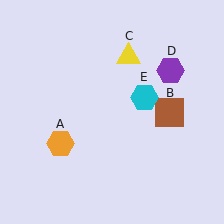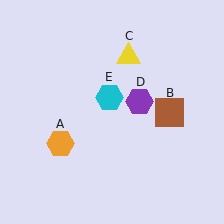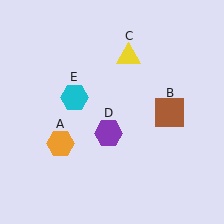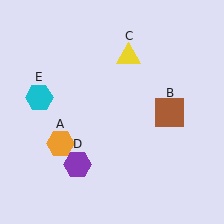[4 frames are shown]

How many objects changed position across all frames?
2 objects changed position: purple hexagon (object D), cyan hexagon (object E).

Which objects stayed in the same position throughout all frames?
Orange hexagon (object A) and brown square (object B) and yellow triangle (object C) remained stationary.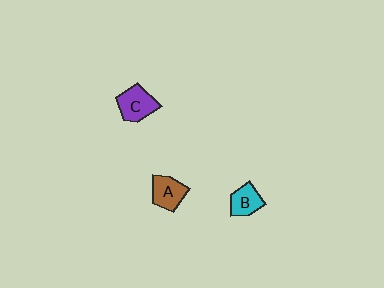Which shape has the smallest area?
Shape B (cyan).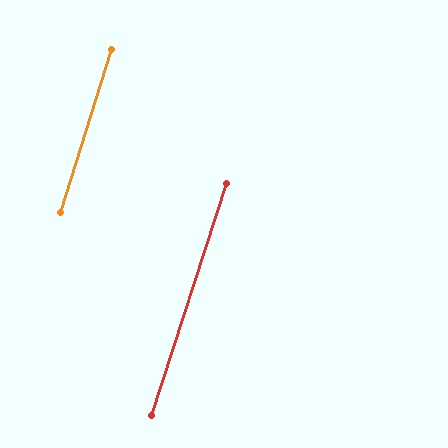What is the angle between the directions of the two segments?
Approximately 1 degree.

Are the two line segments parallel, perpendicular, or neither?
Parallel — their directions differ by only 0.6°.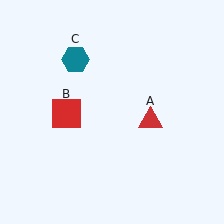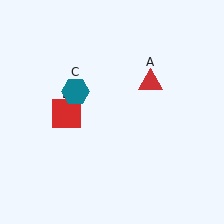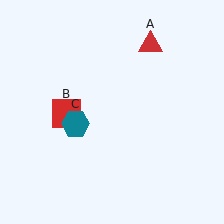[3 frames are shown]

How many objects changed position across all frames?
2 objects changed position: red triangle (object A), teal hexagon (object C).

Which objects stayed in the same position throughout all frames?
Red square (object B) remained stationary.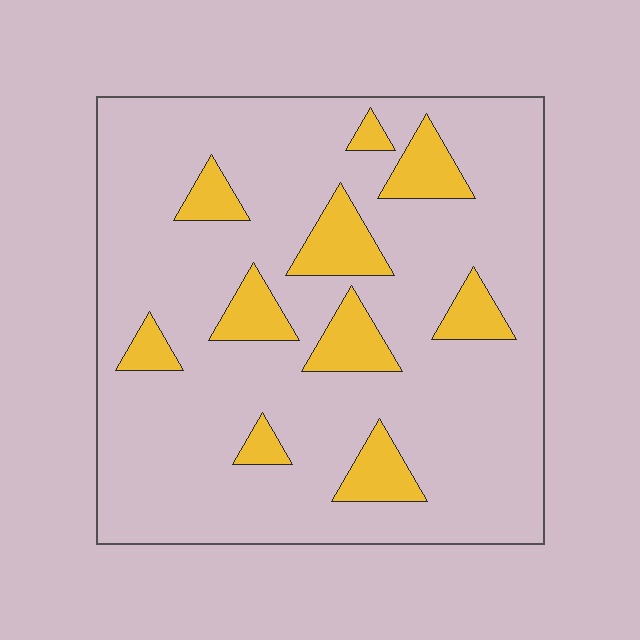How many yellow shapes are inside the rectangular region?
10.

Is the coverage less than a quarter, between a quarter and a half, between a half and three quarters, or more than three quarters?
Less than a quarter.